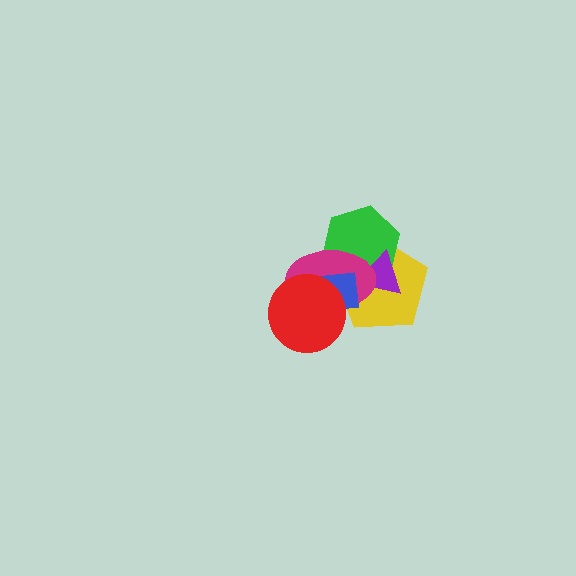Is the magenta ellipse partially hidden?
Yes, it is partially covered by another shape.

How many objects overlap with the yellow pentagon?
5 objects overlap with the yellow pentagon.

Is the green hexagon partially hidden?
Yes, it is partially covered by another shape.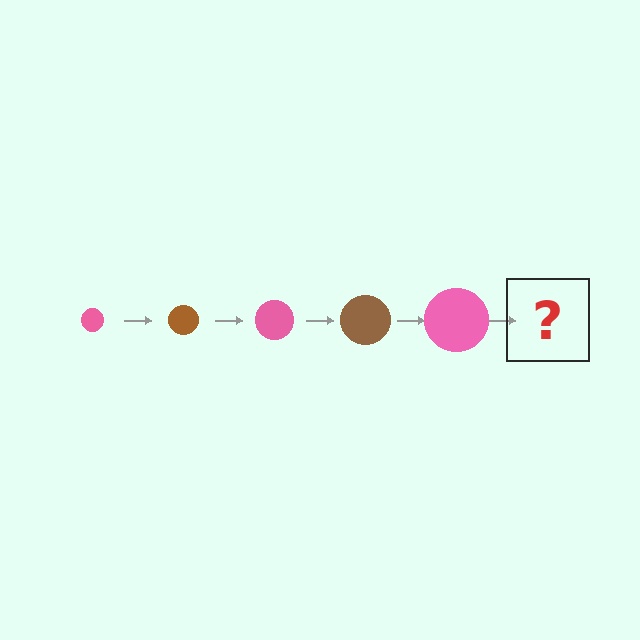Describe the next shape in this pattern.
It should be a brown circle, larger than the previous one.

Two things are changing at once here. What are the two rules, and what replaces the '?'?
The two rules are that the circle grows larger each step and the color cycles through pink and brown. The '?' should be a brown circle, larger than the previous one.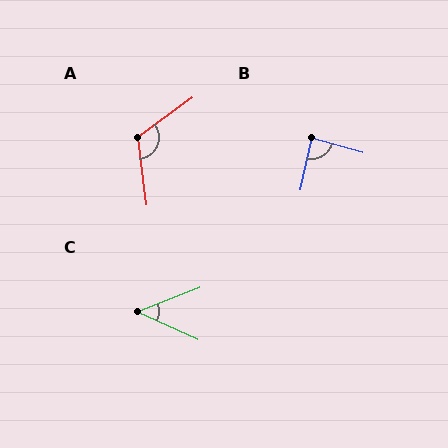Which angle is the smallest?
C, at approximately 46 degrees.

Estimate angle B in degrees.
Approximately 86 degrees.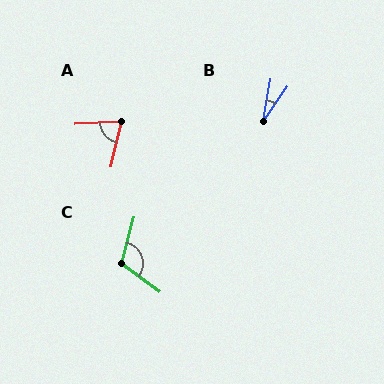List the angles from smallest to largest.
B (26°), A (74°), C (112°).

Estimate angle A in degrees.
Approximately 74 degrees.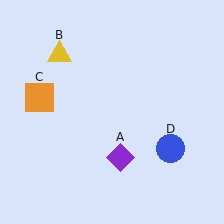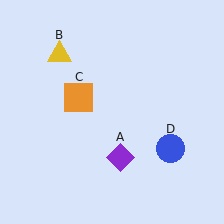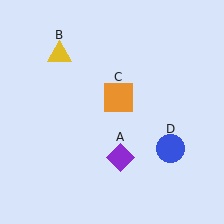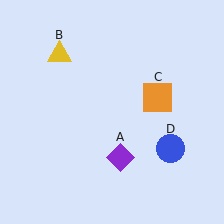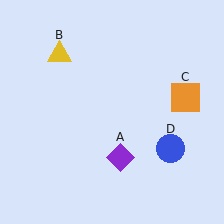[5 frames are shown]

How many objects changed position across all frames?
1 object changed position: orange square (object C).